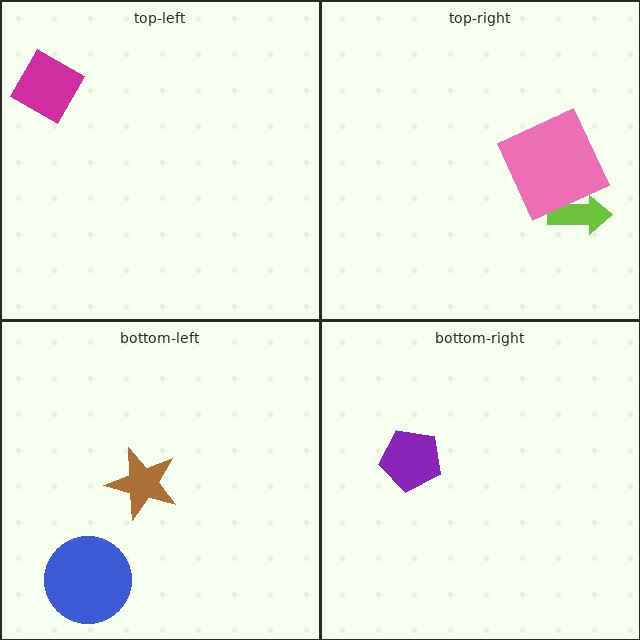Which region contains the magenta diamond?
The top-left region.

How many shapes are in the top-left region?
1.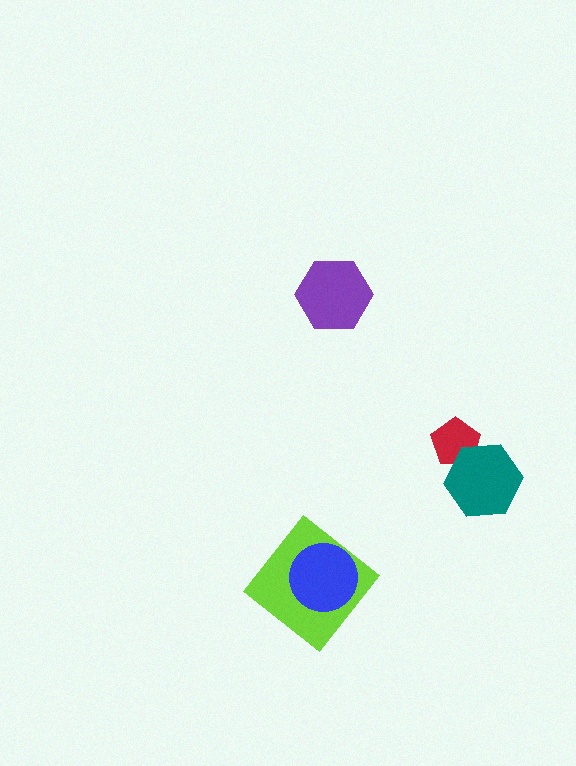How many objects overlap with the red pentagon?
1 object overlaps with the red pentagon.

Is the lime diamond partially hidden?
Yes, it is partially covered by another shape.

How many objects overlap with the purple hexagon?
0 objects overlap with the purple hexagon.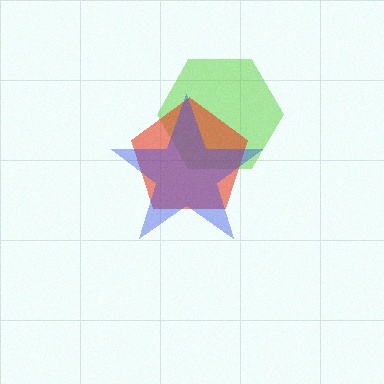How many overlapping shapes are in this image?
There are 3 overlapping shapes in the image.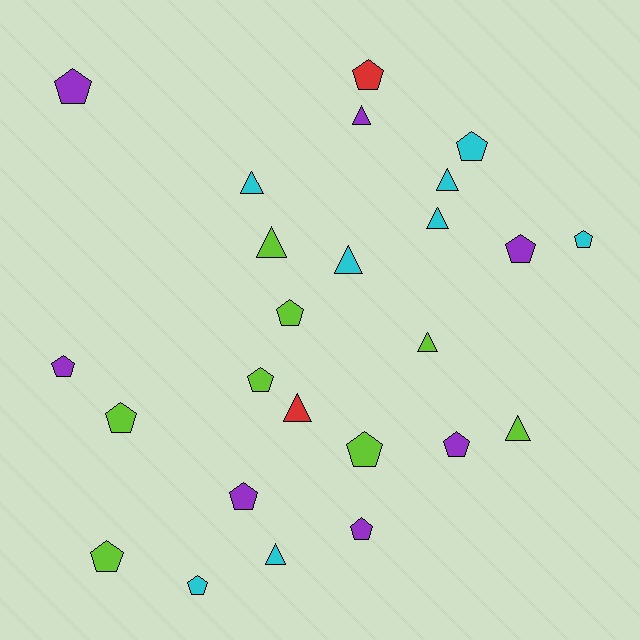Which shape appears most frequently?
Pentagon, with 15 objects.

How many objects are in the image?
There are 25 objects.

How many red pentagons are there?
There is 1 red pentagon.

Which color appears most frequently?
Lime, with 8 objects.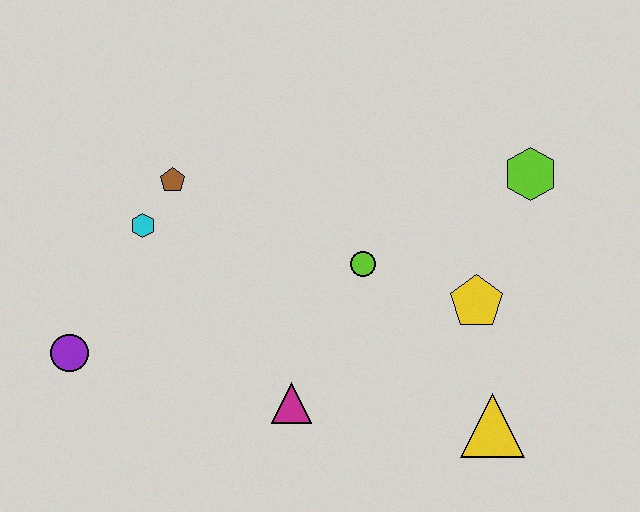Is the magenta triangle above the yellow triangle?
Yes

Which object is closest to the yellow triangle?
The yellow pentagon is closest to the yellow triangle.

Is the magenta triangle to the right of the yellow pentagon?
No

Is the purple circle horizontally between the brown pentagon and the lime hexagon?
No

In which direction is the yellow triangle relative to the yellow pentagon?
The yellow triangle is below the yellow pentagon.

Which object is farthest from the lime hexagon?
The purple circle is farthest from the lime hexagon.